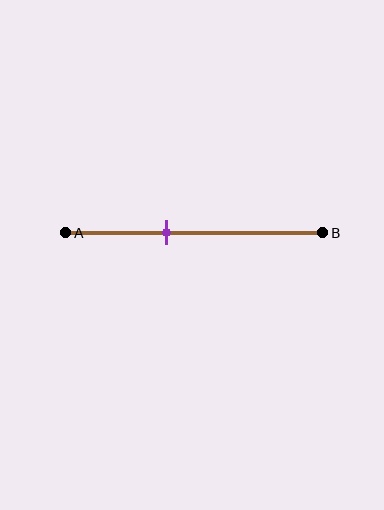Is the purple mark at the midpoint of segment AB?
No, the mark is at about 40% from A, not at the 50% midpoint.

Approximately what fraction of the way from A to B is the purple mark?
The purple mark is approximately 40% of the way from A to B.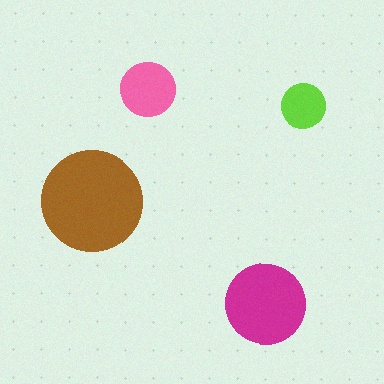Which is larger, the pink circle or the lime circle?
The pink one.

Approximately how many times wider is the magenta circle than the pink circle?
About 1.5 times wider.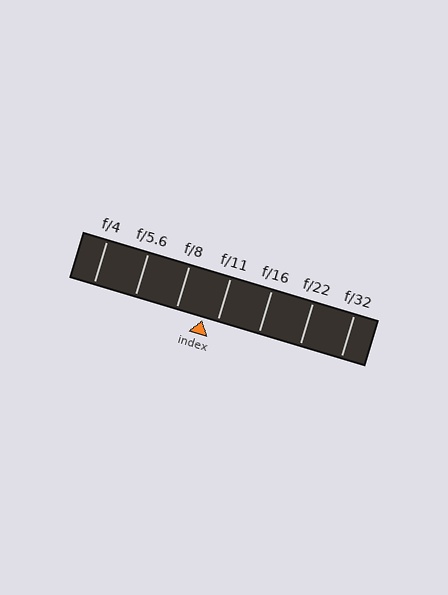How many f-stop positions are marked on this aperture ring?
There are 7 f-stop positions marked.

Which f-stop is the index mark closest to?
The index mark is closest to f/11.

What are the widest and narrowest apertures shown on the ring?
The widest aperture shown is f/4 and the narrowest is f/32.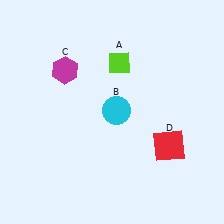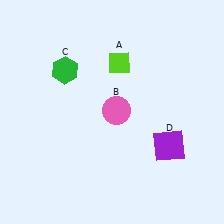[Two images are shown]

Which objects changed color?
B changed from cyan to pink. C changed from magenta to green. D changed from red to purple.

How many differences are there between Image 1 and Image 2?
There are 3 differences between the two images.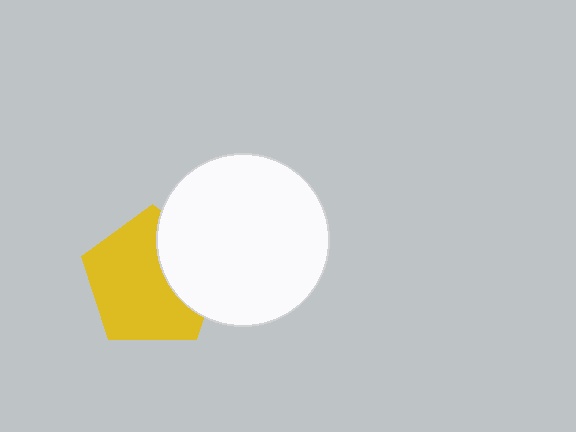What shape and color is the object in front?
The object in front is a white circle.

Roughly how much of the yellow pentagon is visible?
Most of it is visible (roughly 69%).